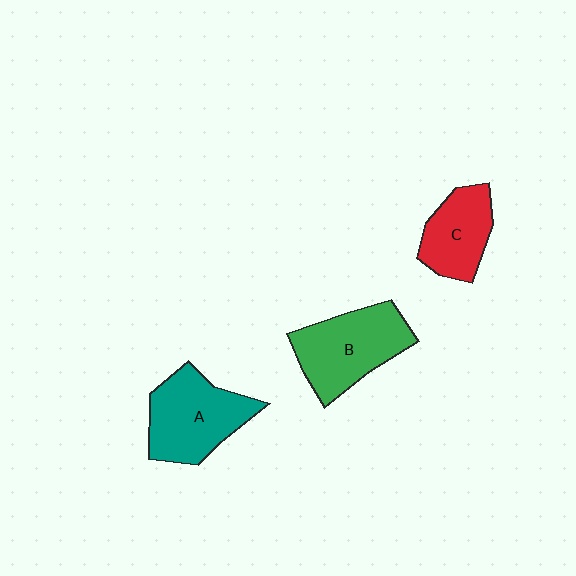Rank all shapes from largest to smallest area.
From largest to smallest: B (green), A (teal), C (red).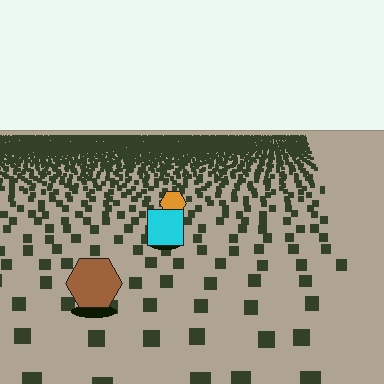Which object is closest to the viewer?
The brown hexagon is closest. The texture marks near it are larger and more spread out.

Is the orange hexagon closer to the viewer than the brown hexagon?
No. The brown hexagon is closer — you can tell from the texture gradient: the ground texture is coarser near it.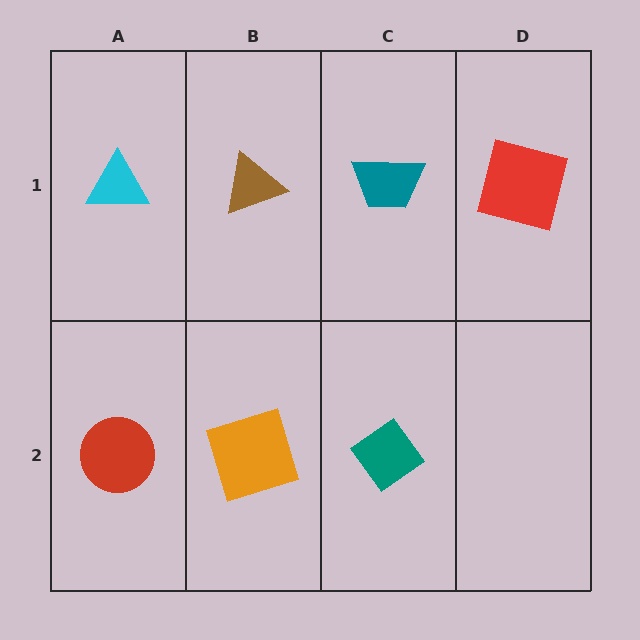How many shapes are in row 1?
4 shapes.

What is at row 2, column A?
A red circle.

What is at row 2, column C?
A teal diamond.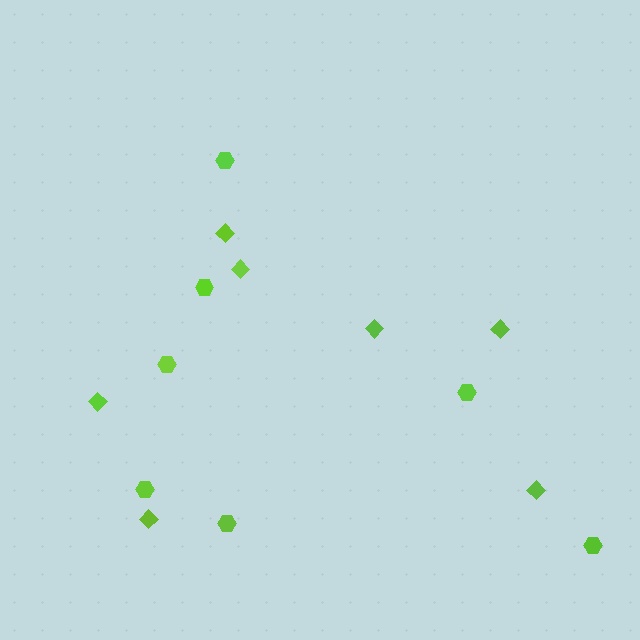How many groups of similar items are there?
There are 2 groups: one group of hexagons (7) and one group of diamonds (7).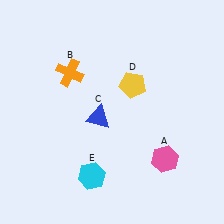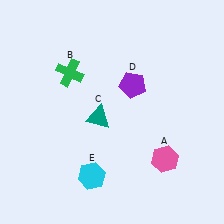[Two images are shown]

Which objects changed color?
B changed from orange to green. C changed from blue to teal. D changed from yellow to purple.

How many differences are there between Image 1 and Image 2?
There are 3 differences between the two images.